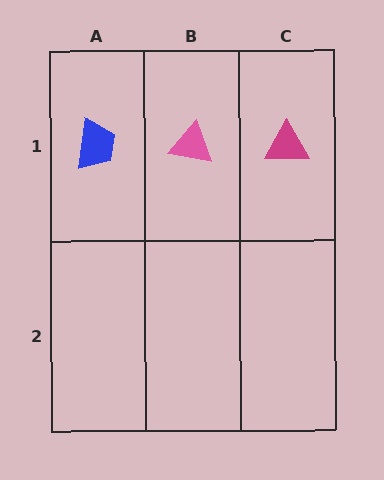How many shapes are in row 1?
3 shapes.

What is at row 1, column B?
A pink triangle.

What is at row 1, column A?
A blue trapezoid.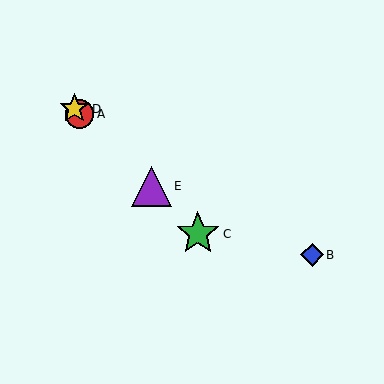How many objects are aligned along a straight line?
4 objects (A, C, D, E) are aligned along a straight line.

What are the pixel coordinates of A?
Object A is at (80, 114).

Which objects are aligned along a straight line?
Objects A, C, D, E are aligned along a straight line.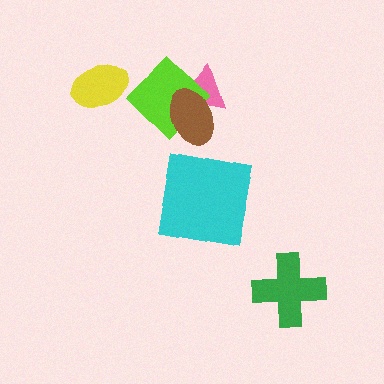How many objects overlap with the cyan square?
0 objects overlap with the cyan square.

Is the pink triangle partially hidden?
Yes, it is partially covered by another shape.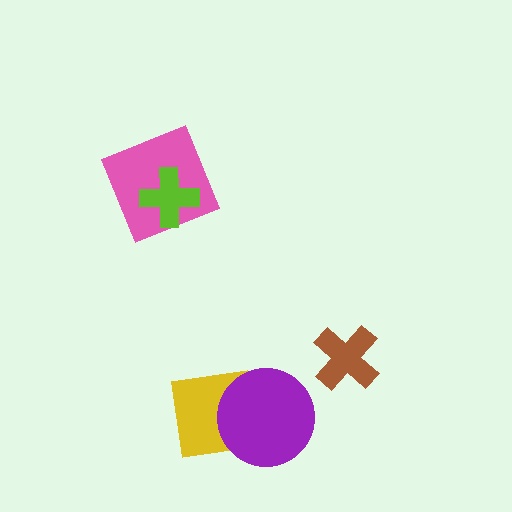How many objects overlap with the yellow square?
1 object overlaps with the yellow square.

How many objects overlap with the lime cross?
1 object overlaps with the lime cross.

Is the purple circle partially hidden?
No, no other shape covers it.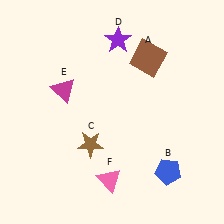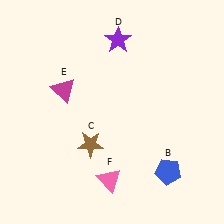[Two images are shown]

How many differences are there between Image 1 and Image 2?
There is 1 difference between the two images.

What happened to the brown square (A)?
The brown square (A) was removed in Image 2. It was in the top-right area of Image 1.